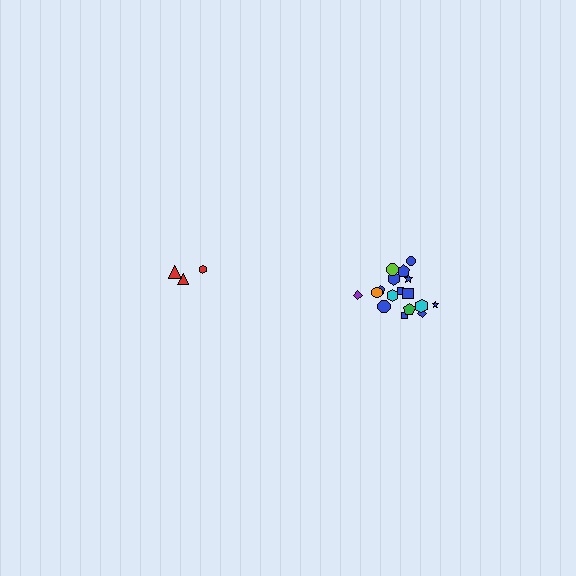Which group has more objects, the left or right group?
The right group.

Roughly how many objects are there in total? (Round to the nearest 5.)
Roughly 20 objects in total.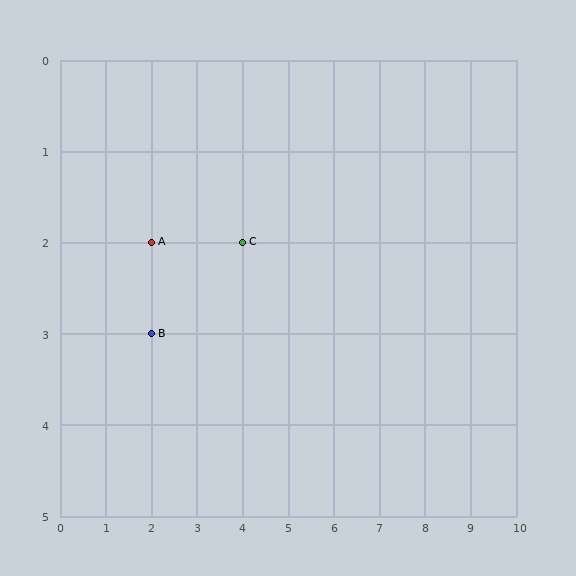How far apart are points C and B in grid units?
Points C and B are 2 columns and 1 row apart (about 2.2 grid units diagonally).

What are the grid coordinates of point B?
Point B is at grid coordinates (2, 3).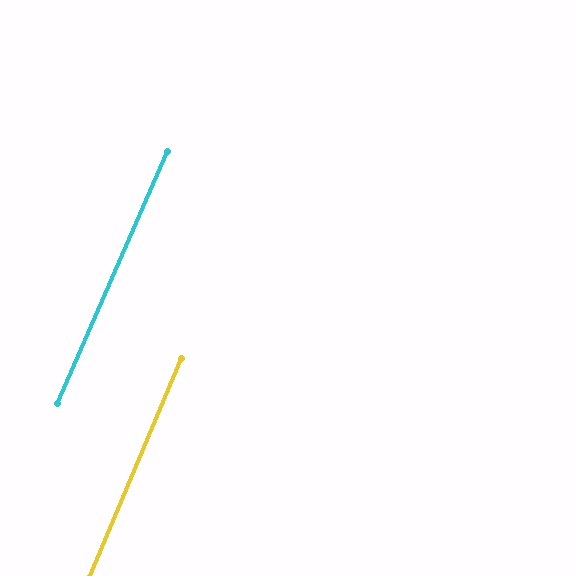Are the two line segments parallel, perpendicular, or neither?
Parallel — their directions differ by only 0.9°.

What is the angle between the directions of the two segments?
Approximately 1 degree.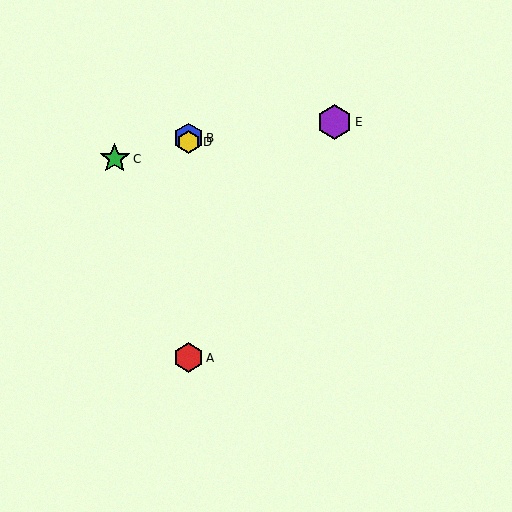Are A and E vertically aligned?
No, A is at x≈189 and E is at x≈335.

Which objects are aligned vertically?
Objects A, B, D are aligned vertically.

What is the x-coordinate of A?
Object A is at x≈189.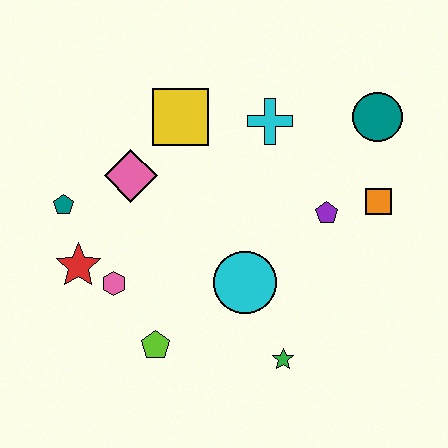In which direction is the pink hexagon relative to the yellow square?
The pink hexagon is below the yellow square.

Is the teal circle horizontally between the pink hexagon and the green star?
No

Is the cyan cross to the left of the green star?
Yes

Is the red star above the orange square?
No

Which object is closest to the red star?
The pink hexagon is closest to the red star.